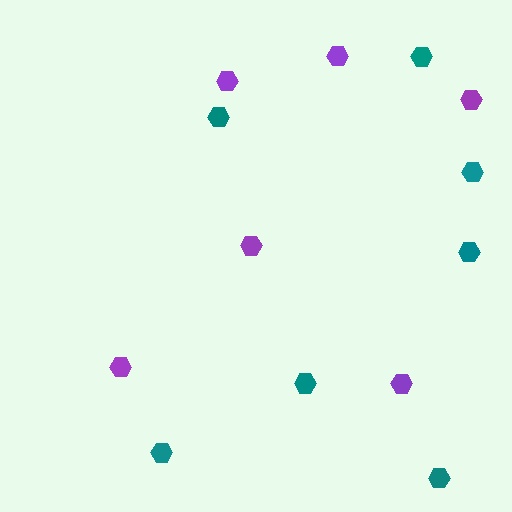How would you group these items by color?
There are 2 groups: one group of purple hexagons (6) and one group of teal hexagons (7).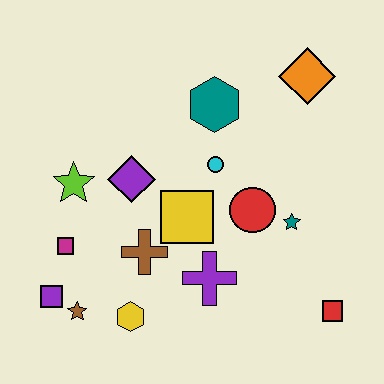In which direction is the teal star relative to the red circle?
The teal star is to the right of the red circle.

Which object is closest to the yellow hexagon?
The brown star is closest to the yellow hexagon.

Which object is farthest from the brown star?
The orange diamond is farthest from the brown star.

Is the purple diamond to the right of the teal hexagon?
No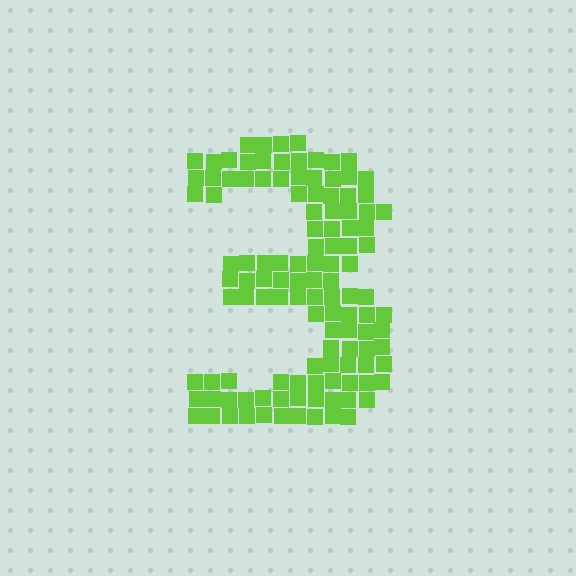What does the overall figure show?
The overall figure shows the digit 3.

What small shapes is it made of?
It is made of small squares.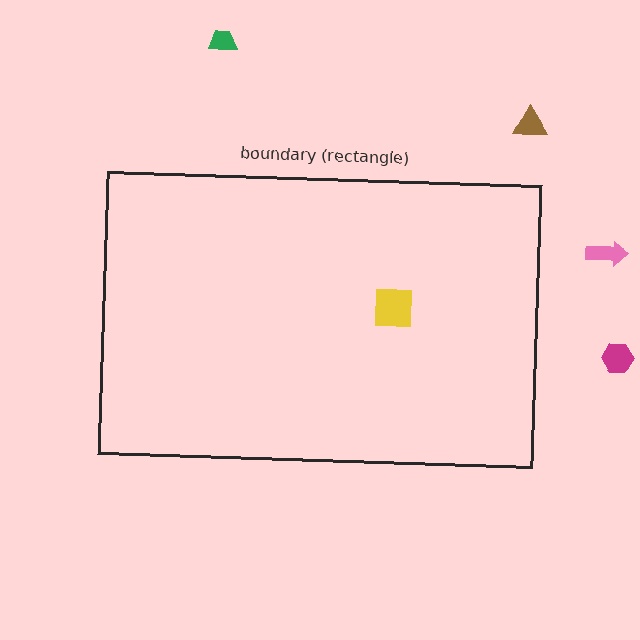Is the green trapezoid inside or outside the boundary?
Outside.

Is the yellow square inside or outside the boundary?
Inside.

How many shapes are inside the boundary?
1 inside, 4 outside.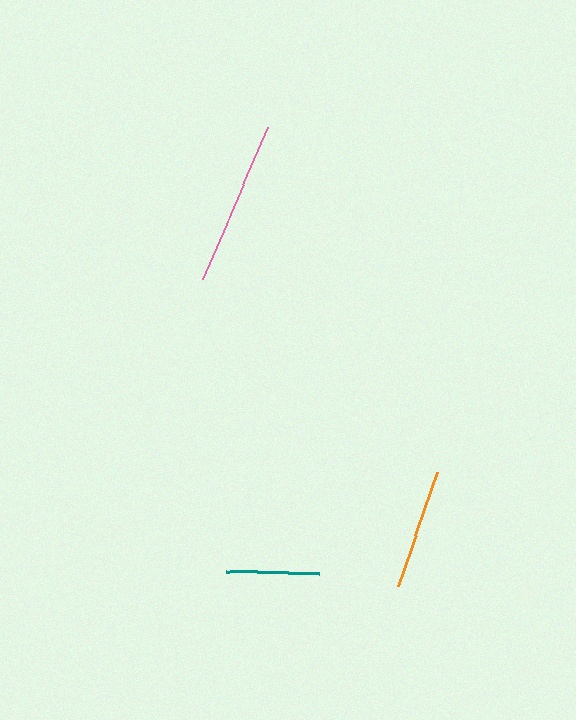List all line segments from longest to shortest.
From longest to shortest: pink, orange, teal.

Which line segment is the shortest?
The teal line is the shortest at approximately 93 pixels.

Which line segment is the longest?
The pink line is the longest at approximately 165 pixels.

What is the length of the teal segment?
The teal segment is approximately 93 pixels long.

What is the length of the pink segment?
The pink segment is approximately 165 pixels long.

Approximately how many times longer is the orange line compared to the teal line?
The orange line is approximately 1.3 times the length of the teal line.